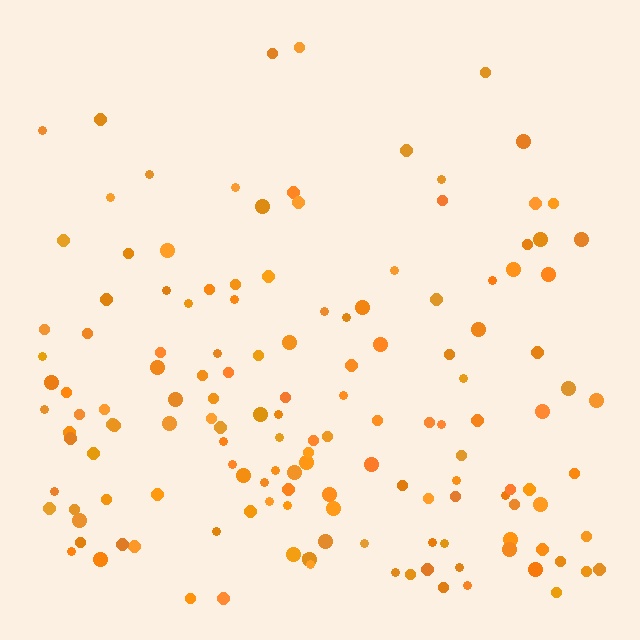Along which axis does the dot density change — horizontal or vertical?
Vertical.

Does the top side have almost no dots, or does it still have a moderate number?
Still a moderate number, just noticeably fewer than the bottom.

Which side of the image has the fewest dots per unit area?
The top.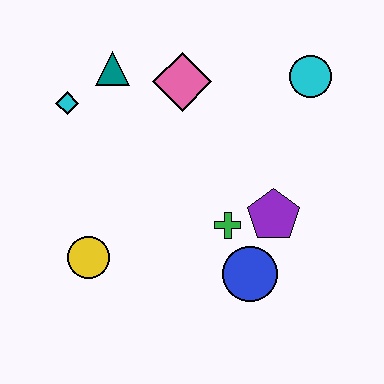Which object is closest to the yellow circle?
The green cross is closest to the yellow circle.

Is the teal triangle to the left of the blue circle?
Yes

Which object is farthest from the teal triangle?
The blue circle is farthest from the teal triangle.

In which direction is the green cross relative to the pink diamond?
The green cross is below the pink diamond.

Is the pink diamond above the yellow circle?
Yes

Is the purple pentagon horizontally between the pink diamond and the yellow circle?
No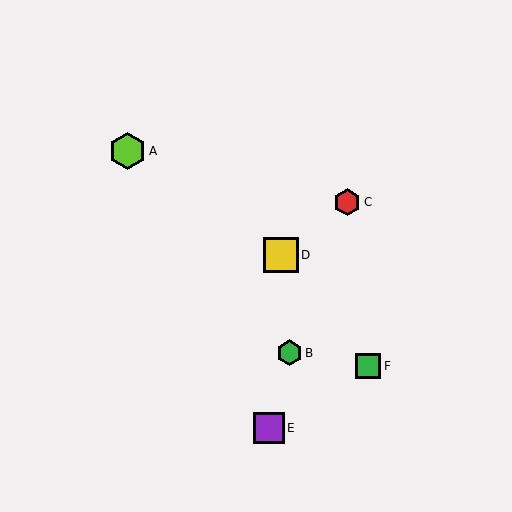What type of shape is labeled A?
Shape A is a lime hexagon.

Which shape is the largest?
The lime hexagon (labeled A) is the largest.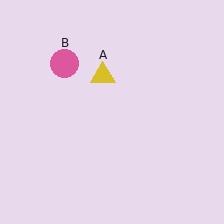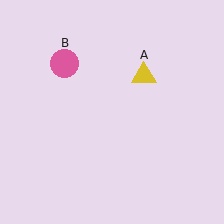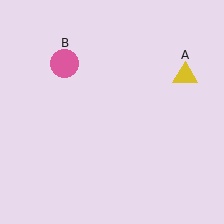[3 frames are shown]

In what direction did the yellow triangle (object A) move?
The yellow triangle (object A) moved right.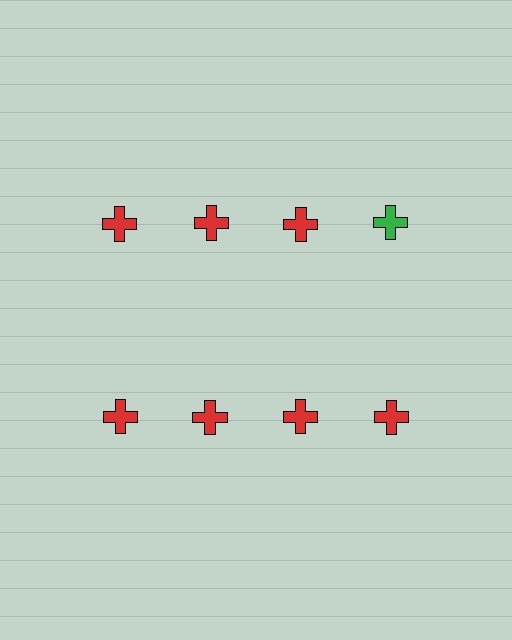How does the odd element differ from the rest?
It has a different color: green instead of red.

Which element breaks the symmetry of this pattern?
The green cross in the top row, second from right column breaks the symmetry. All other shapes are red crosses.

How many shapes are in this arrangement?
There are 8 shapes arranged in a grid pattern.